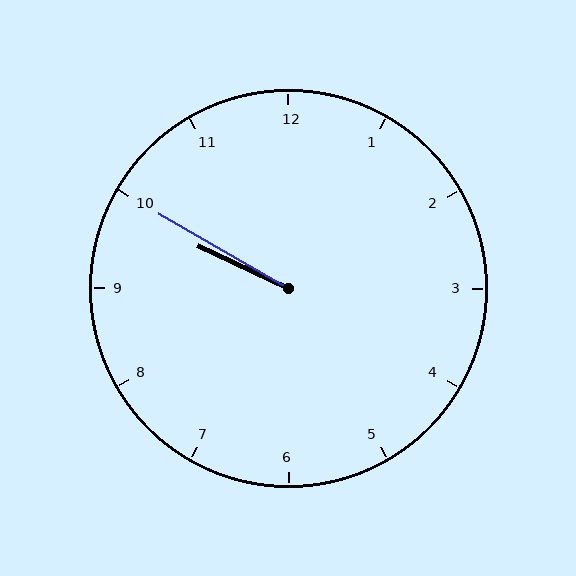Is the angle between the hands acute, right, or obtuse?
It is acute.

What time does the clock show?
9:50.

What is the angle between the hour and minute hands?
Approximately 5 degrees.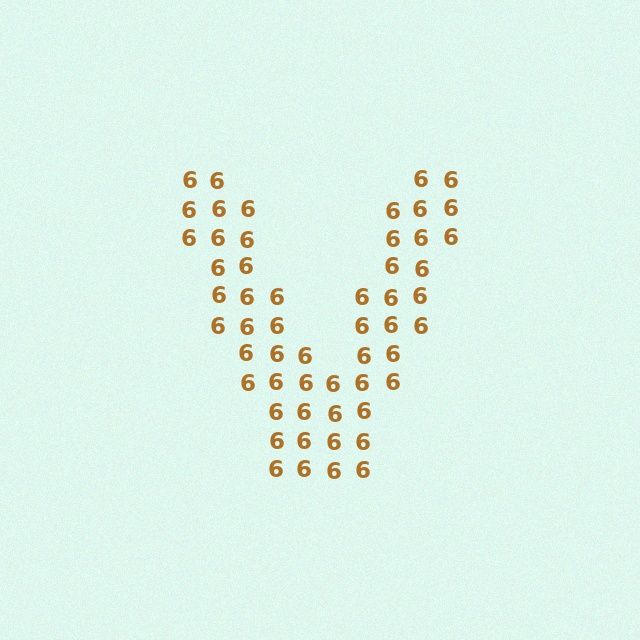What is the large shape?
The large shape is the letter V.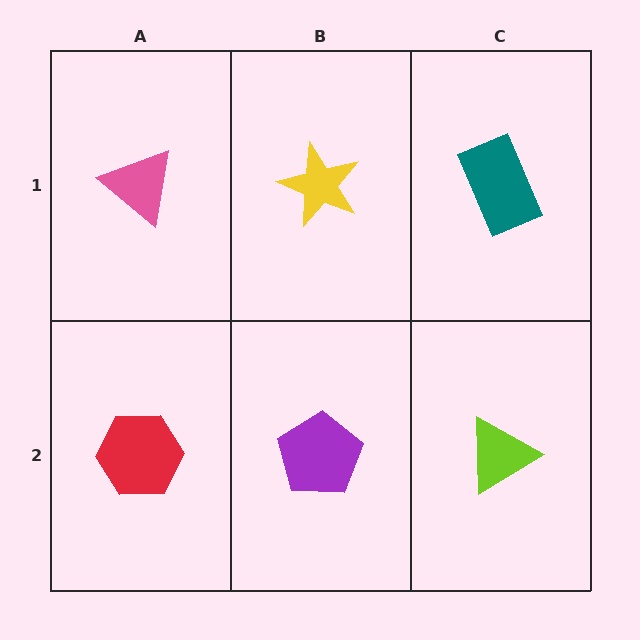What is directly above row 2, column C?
A teal rectangle.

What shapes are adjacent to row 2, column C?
A teal rectangle (row 1, column C), a purple pentagon (row 2, column B).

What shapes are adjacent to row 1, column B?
A purple pentagon (row 2, column B), a pink triangle (row 1, column A), a teal rectangle (row 1, column C).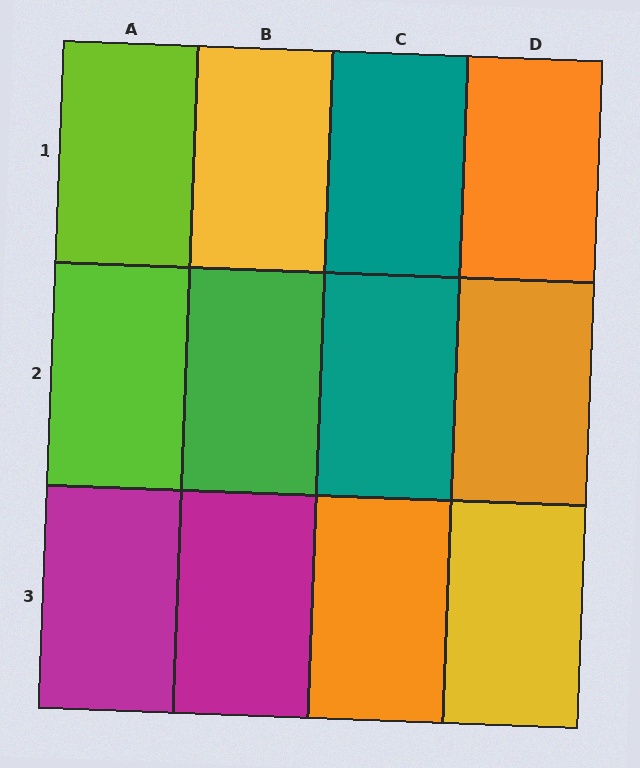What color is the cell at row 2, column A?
Lime.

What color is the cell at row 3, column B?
Magenta.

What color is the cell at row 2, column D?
Orange.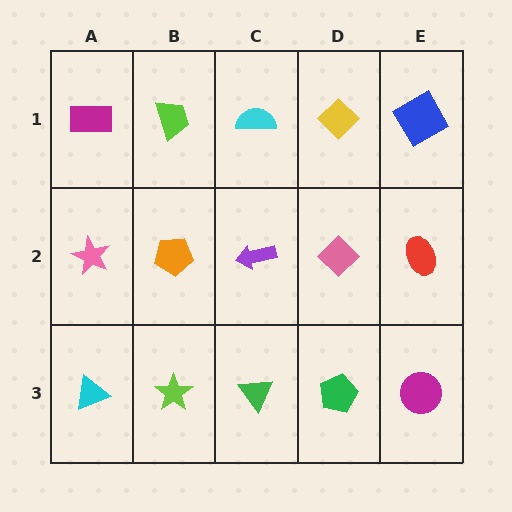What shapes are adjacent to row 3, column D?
A pink diamond (row 2, column D), a green triangle (row 3, column C), a magenta circle (row 3, column E).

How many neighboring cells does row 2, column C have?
4.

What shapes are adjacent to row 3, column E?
A red ellipse (row 2, column E), a green pentagon (row 3, column D).